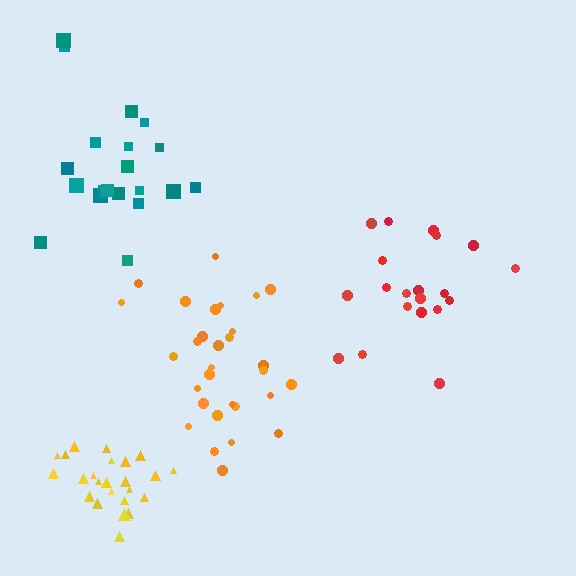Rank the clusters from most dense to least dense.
yellow, orange, red, teal.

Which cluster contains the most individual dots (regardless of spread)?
Orange (30).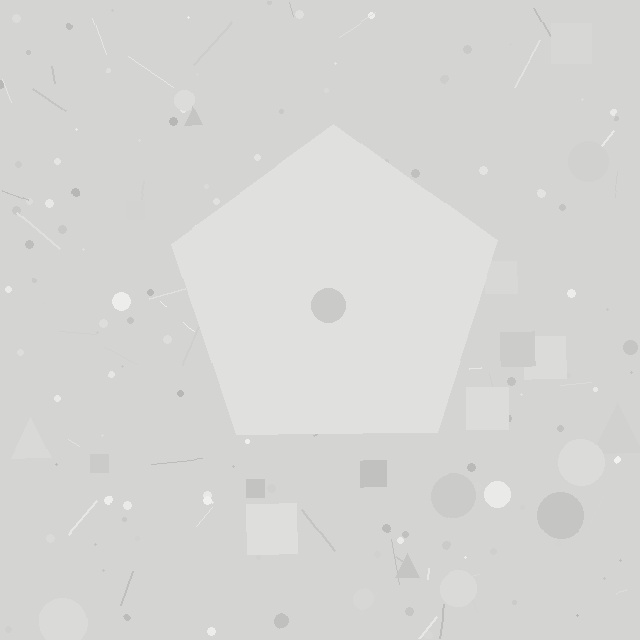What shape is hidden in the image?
A pentagon is hidden in the image.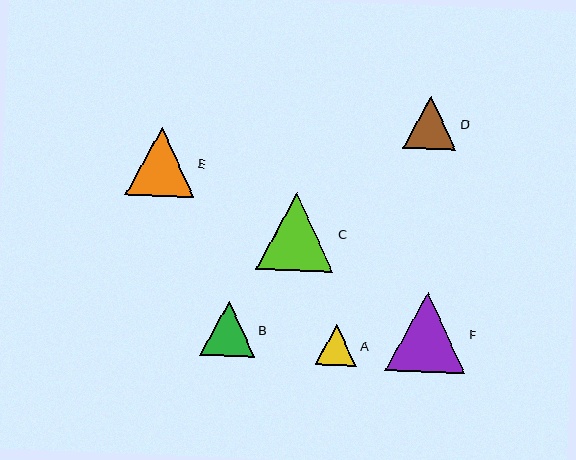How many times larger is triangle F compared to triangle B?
Triangle F is approximately 1.5 times the size of triangle B.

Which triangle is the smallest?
Triangle A is the smallest with a size of approximately 42 pixels.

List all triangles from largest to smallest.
From largest to smallest: F, C, E, B, D, A.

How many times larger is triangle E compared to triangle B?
Triangle E is approximately 1.3 times the size of triangle B.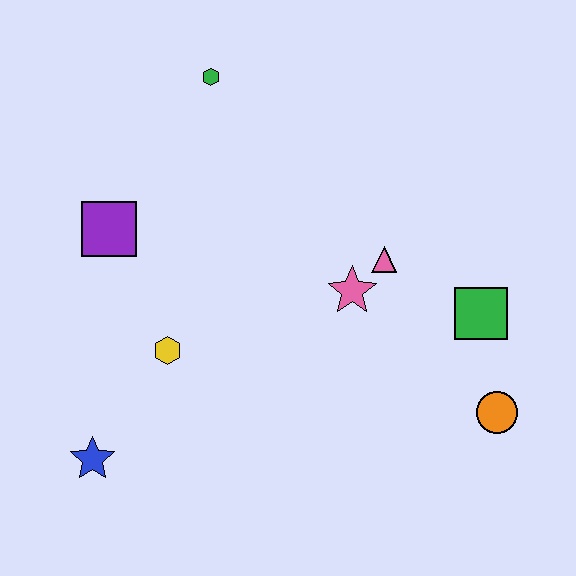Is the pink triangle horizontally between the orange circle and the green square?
No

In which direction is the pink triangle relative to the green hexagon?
The pink triangle is below the green hexagon.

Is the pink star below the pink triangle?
Yes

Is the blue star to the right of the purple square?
No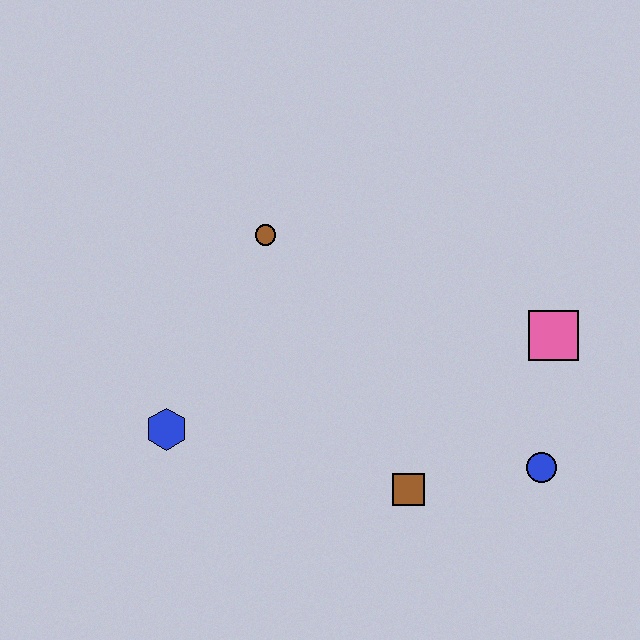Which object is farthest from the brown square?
The brown circle is farthest from the brown square.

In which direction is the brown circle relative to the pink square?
The brown circle is to the left of the pink square.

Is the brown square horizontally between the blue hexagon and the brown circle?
No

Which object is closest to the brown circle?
The blue hexagon is closest to the brown circle.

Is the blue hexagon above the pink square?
No